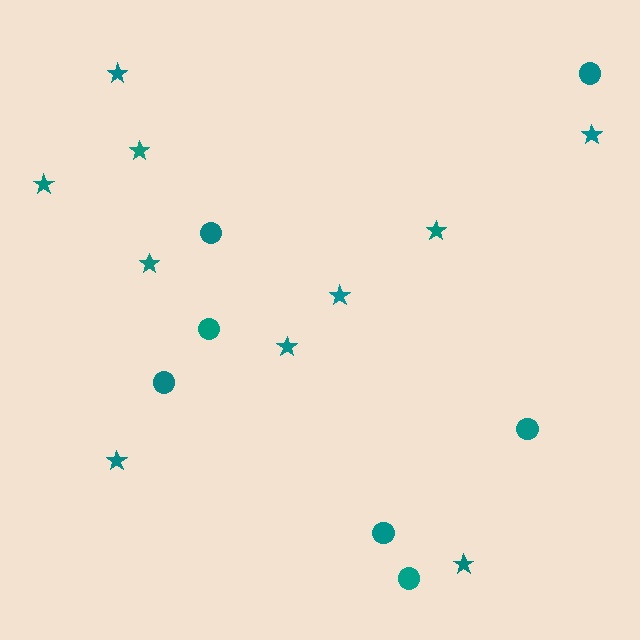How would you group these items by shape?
There are 2 groups: one group of circles (7) and one group of stars (10).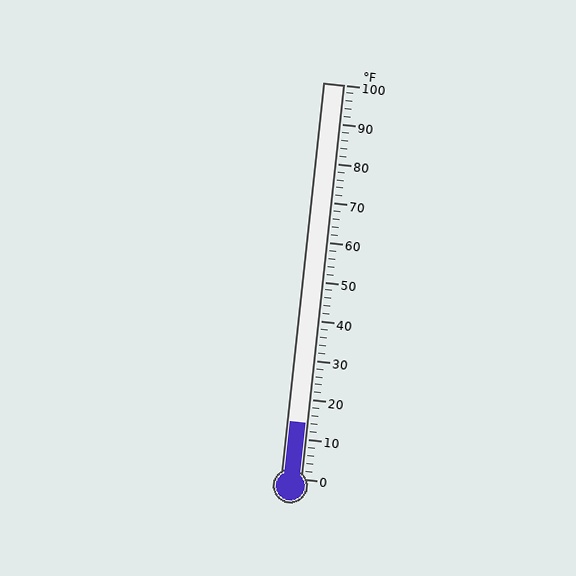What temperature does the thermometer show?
The thermometer shows approximately 14°F.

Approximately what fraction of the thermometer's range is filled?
The thermometer is filled to approximately 15% of its range.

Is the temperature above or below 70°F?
The temperature is below 70°F.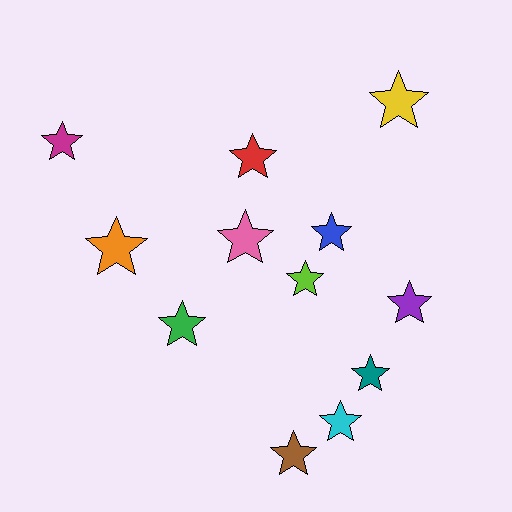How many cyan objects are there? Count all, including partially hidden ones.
There is 1 cyan object.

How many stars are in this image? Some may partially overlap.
There are 12 stars.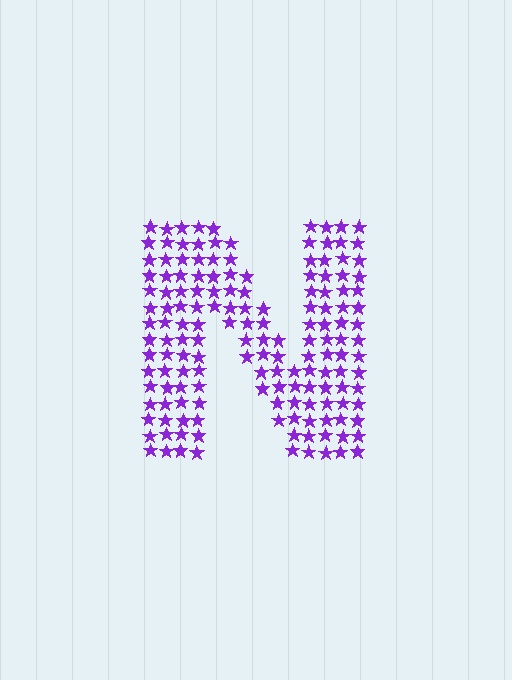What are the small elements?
The small elements are stars.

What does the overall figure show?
The overall figure shows the letter N.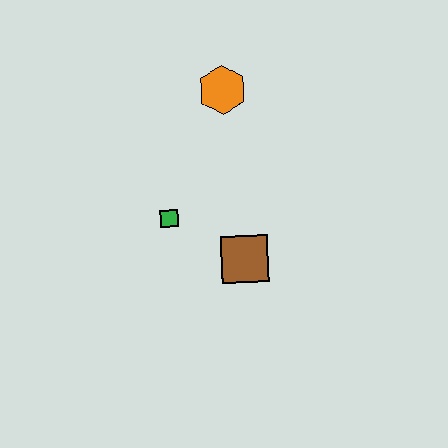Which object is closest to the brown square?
The green square is closest to the brown square.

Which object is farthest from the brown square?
The orange hexagon is farthest from the brown square.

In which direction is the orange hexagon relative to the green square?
The orange hexagon is above the green square.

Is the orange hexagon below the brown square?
No